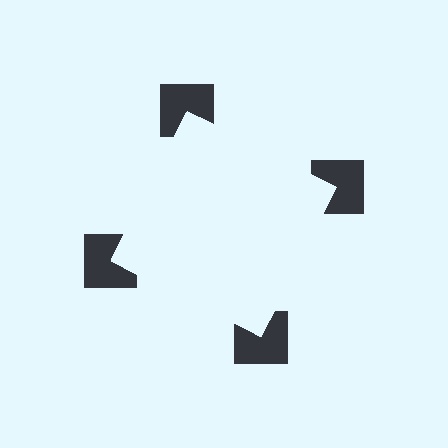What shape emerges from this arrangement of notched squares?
An illusory square — its edges are inferred from the aligned wedge cuts in the notched squares, not physically drawn.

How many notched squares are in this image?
There are 4 — one at each vertex of the illusory square.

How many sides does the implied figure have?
4 sides.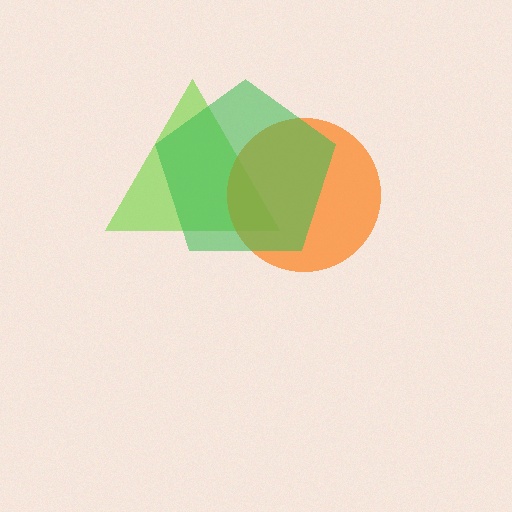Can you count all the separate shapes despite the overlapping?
Yes, there are 3 separate shapes.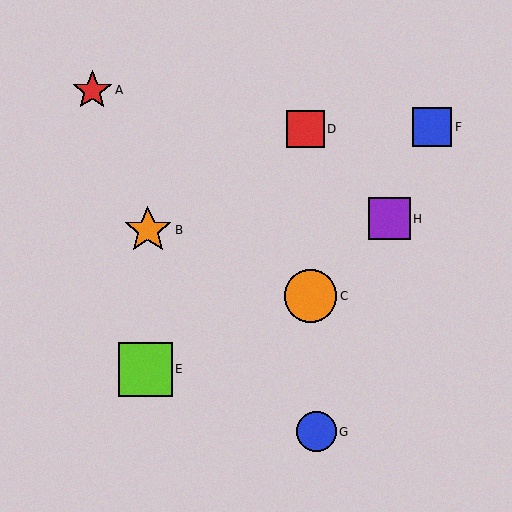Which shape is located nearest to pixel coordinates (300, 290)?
The orange circle (labeled C) at (311, 296) is nearest to that location.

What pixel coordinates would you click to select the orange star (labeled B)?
Click at (148, 230) to select the orange star B.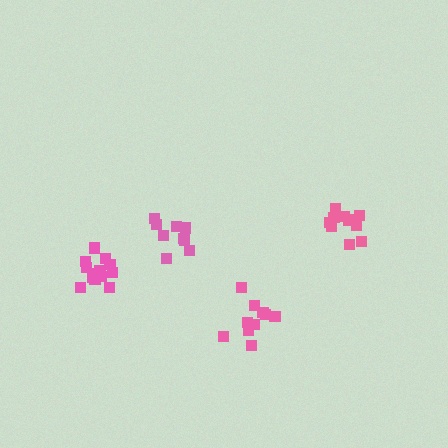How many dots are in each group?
Group 1: 11 dots, Group 2: 14 dots, Group 3: 10 dots, Group 4: 9 dots (44 total).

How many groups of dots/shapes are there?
There are 4 groups.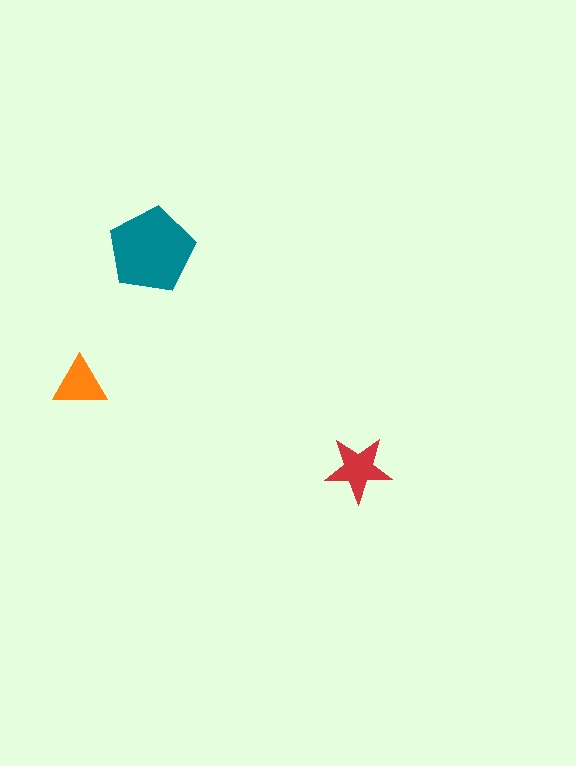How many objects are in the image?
There are 3 objects in the image.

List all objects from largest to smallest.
The teal pentagon, the red star, the orange triangle.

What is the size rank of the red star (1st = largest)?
2nd.